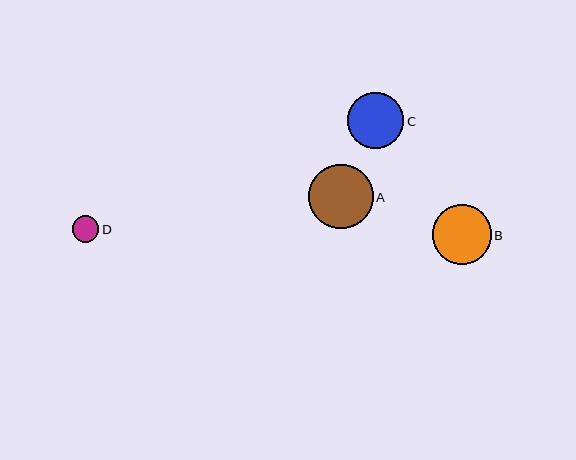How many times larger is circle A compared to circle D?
Circle A is approximately 2.4 times the size of circle D.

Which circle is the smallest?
Circle D is the smallest with a size of approximately 27 pixels.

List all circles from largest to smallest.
From largest to smallest: A, B, C, D.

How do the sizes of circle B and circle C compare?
Circle B and circle C are approximately the same size.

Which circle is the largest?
Circle A is the largest with a size of approximately 64 pixels.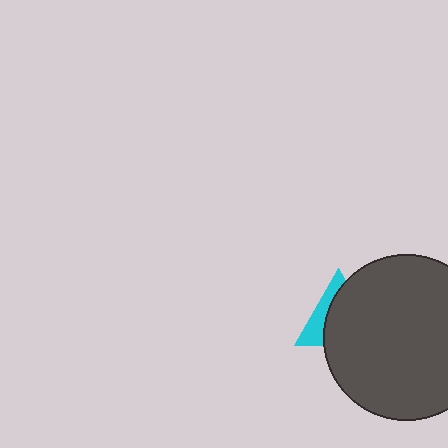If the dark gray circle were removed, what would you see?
You would see the complete cyan triangle.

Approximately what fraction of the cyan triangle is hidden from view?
Roughly 66% of the cyan triangle is hidden behind the dark gray circle.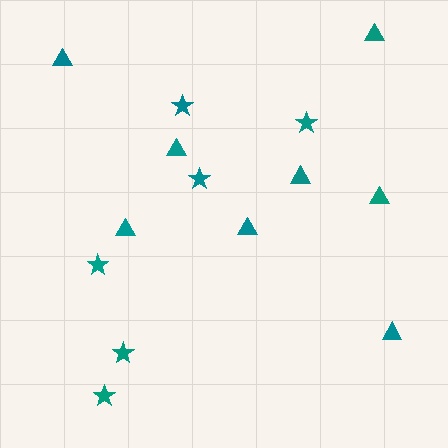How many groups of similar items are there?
There are 2 groups: one group of stars (6) and one group of triangles (8).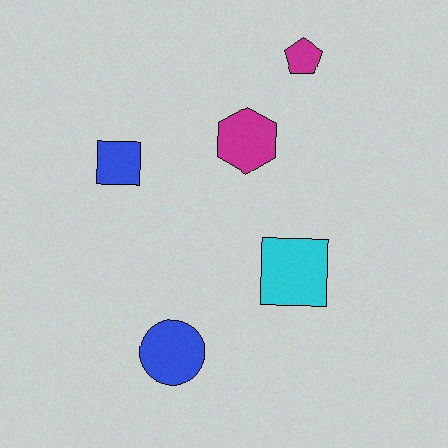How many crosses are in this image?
There are no crosses.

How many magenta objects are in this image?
There are 2 magenta objects.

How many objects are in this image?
There are 5 objects.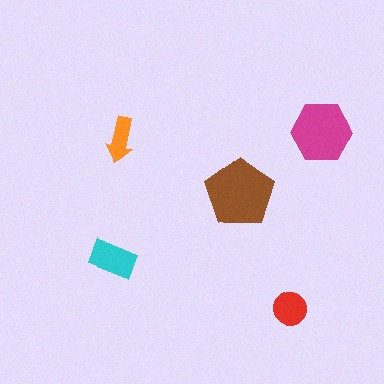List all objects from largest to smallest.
The brown pentagon, the magenta hexagon, the cyan rectangle, the red circle, the orange arrow.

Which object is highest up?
The magenta hexagon is topmost.